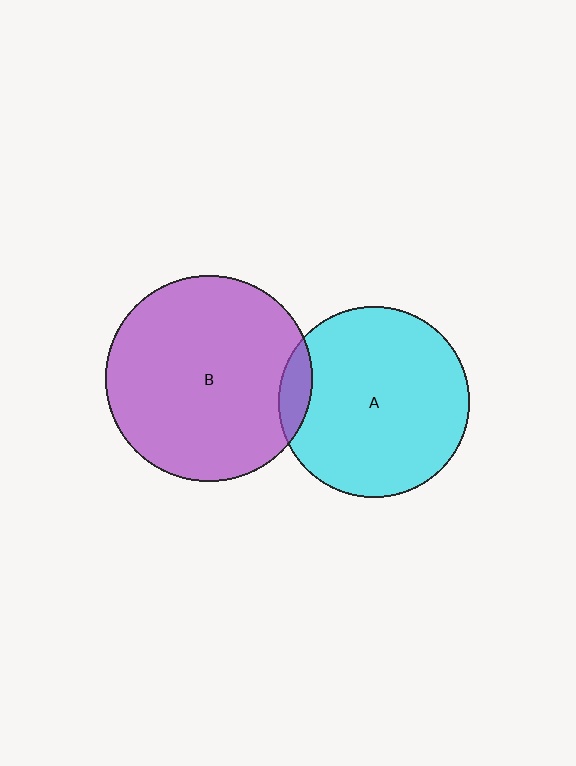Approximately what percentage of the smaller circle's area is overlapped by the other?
Approximately 10%.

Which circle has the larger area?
Circle B (purple).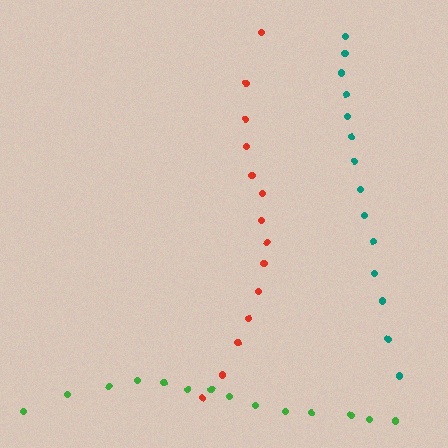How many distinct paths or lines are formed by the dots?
There are 3 distinct paths.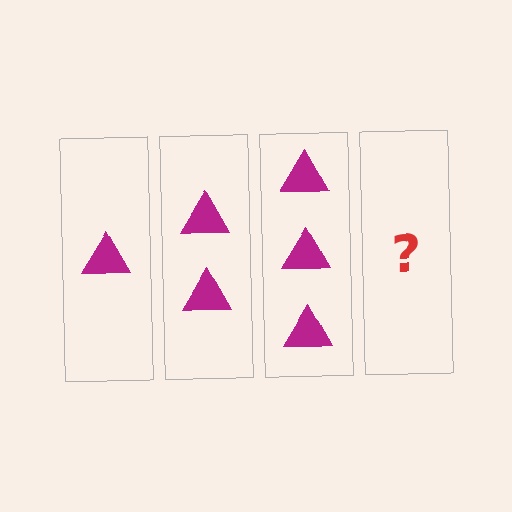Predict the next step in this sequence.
The next step is 4 triangles.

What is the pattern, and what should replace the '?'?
The pattern is that each step adds one more triangle. The '?' should be 4 triangles.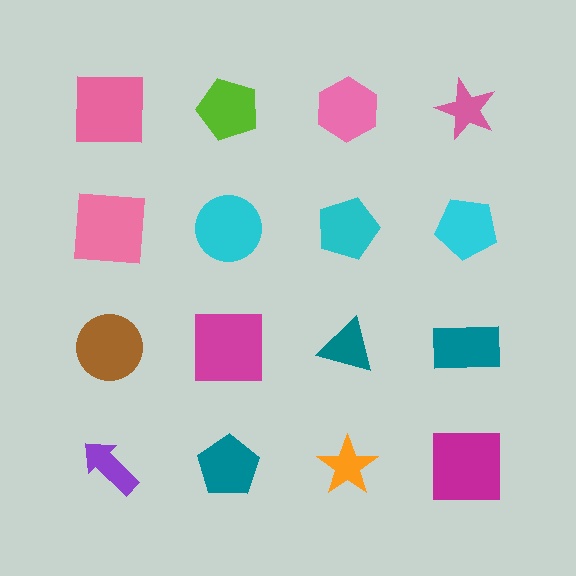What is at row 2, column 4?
A cyan pentagon.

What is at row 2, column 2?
A cyan circle.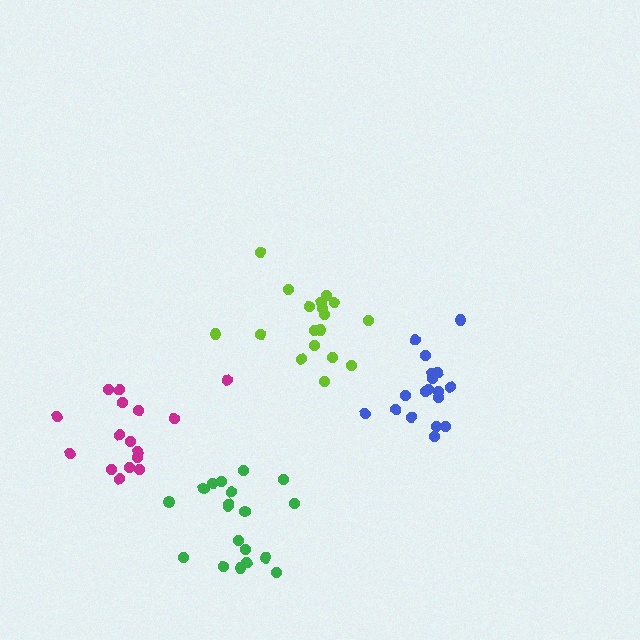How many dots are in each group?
Group 1: 18 dots, Group 2: 18 dots, Group 3: 16 dots, Group 4: 19 dots (71 total).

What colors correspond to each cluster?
The clusters are colored: lime, blue, magenta, green.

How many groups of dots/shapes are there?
There are 4 groups.